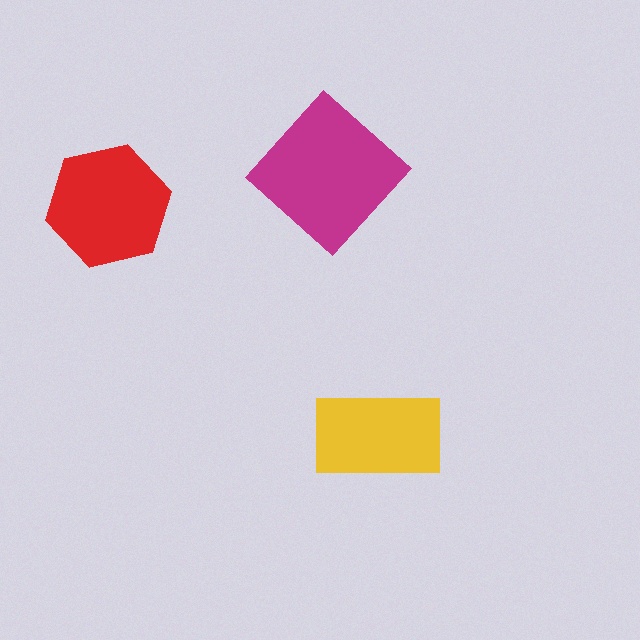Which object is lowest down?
The yellow rectangle is bottommost.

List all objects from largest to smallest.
The magenta diamond, the red hexagon, the yellow rectangle.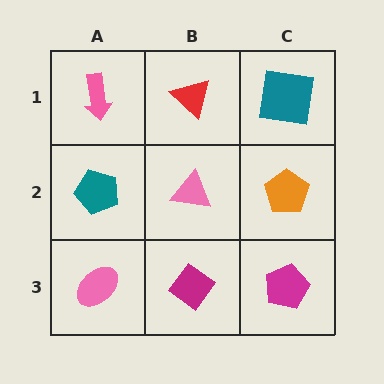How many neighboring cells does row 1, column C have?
2.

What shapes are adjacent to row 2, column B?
A red triangle (row 1, column B), a magenta diamond (row 3, column B), a teal pentagon (row 2, column A), an orange pentagon (row 2, column C).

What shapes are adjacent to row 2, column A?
A pink arrow (row 1, column A), a pink ellipse (row 3, column A), a pink triangle (row 2, column B).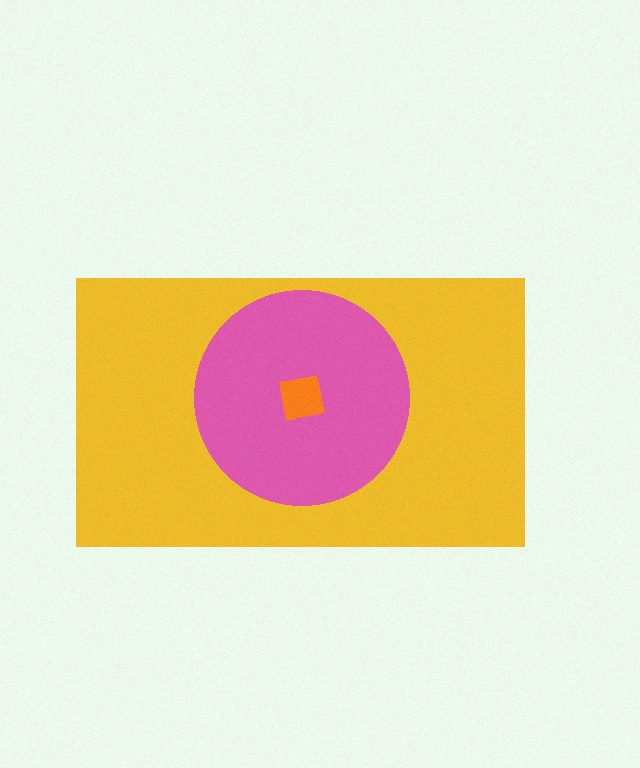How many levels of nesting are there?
3.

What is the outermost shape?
The yellow rectangle.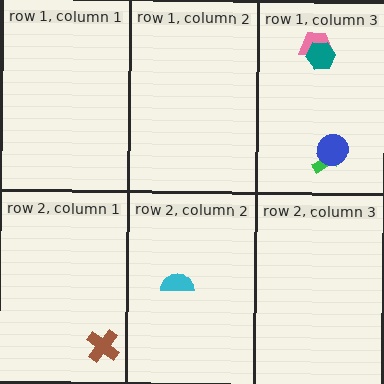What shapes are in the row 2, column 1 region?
The brown cross.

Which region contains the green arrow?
The row 1, column 3 region.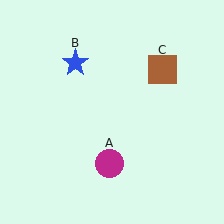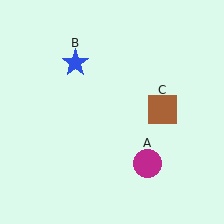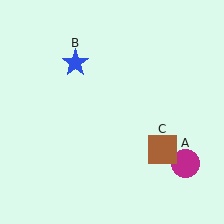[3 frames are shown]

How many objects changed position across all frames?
2 objects changed position: magenta circle (object A), brown square (object C).